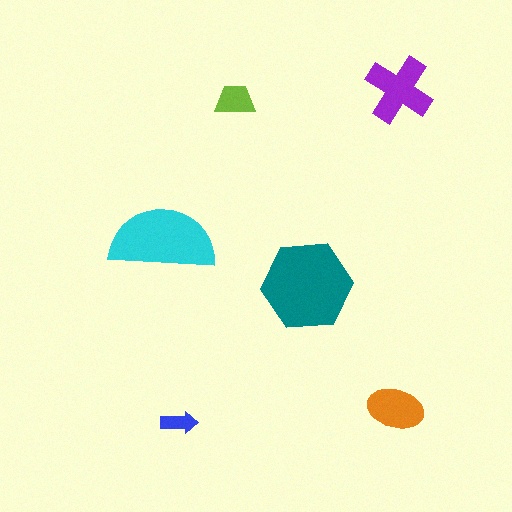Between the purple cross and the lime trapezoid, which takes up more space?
The purple cross.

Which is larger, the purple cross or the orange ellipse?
The purple cross.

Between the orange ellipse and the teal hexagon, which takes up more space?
The teal hexagon.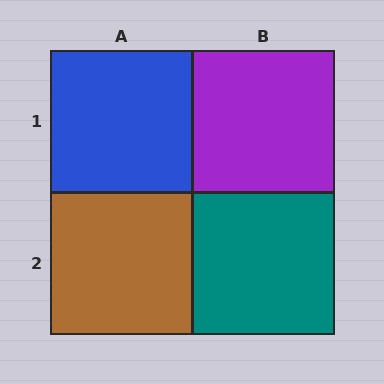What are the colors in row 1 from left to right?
Blue, purple.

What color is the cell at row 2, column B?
Teal.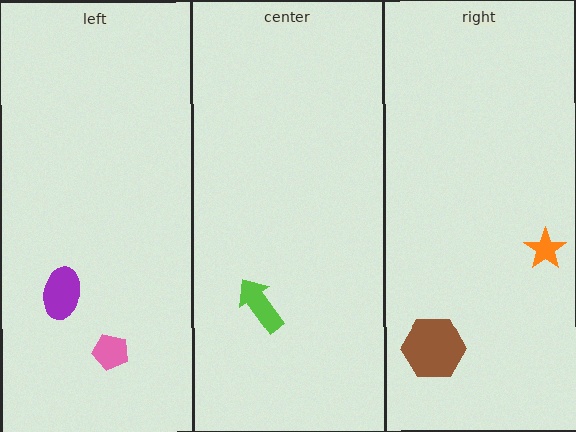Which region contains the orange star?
The right region.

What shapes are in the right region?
The orange star, the brown hexagon.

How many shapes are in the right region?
2.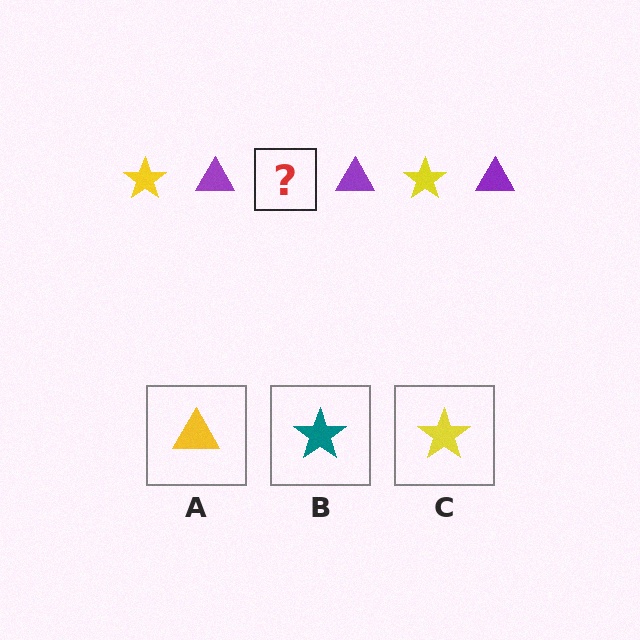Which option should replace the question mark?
Option C.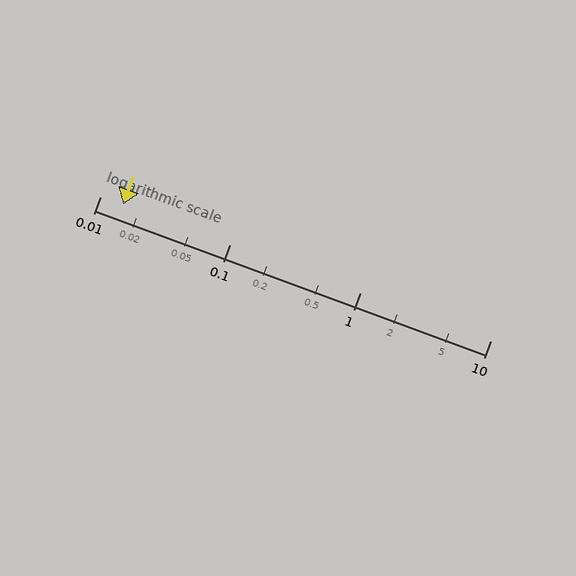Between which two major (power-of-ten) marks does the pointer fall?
The pointer is between 0.01 and 0.1.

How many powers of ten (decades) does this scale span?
The scale spans 3 decades, from 0.01 to 10.